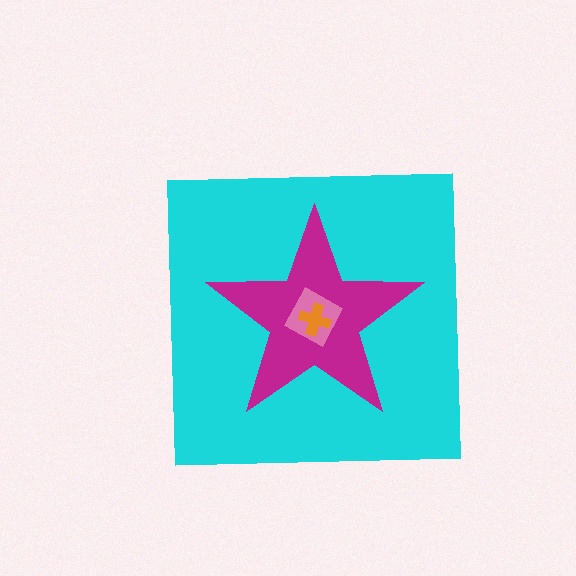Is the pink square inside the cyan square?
Yes.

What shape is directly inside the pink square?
The orange cross.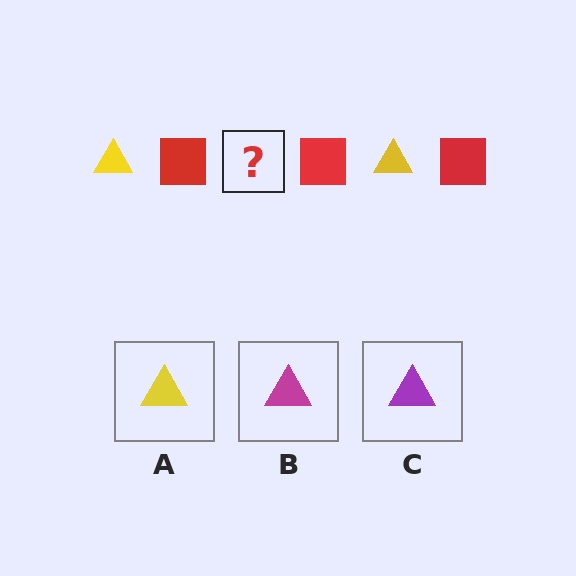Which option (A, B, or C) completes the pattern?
A.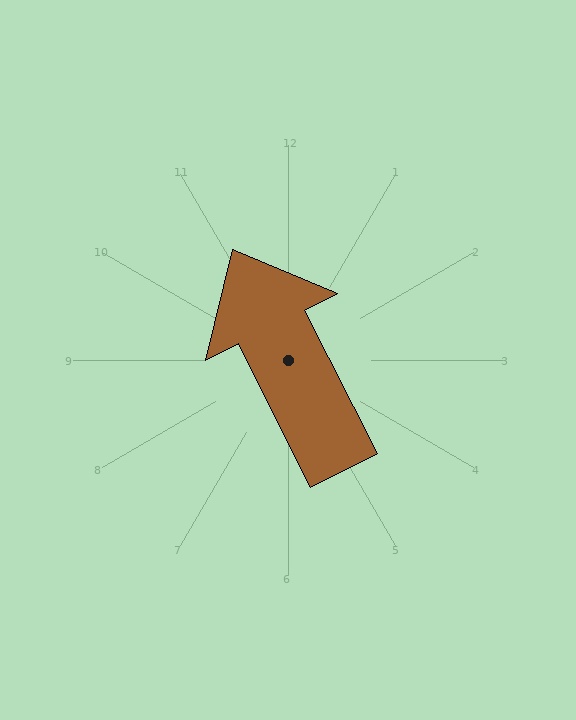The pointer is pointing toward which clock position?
Roughly 11 o'clock.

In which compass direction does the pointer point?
Northwest.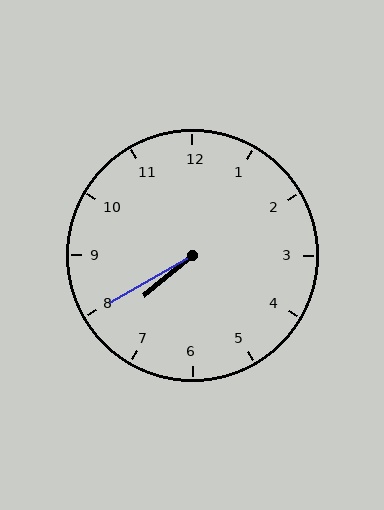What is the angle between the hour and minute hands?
Approximately 10 degrees.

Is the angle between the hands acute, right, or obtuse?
It is acute.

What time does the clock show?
7:40.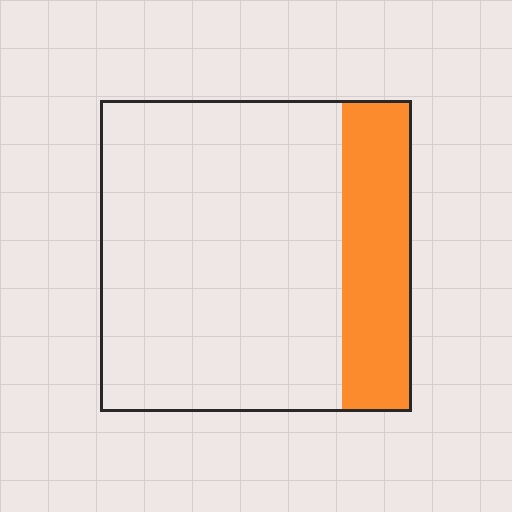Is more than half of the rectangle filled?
No.